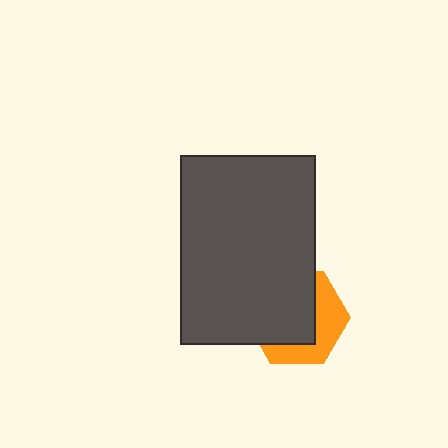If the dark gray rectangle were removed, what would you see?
You would see the complete orange hexagon.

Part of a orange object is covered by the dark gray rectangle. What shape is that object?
It is a hexagon.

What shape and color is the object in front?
The object in front is a dark gray rectangle.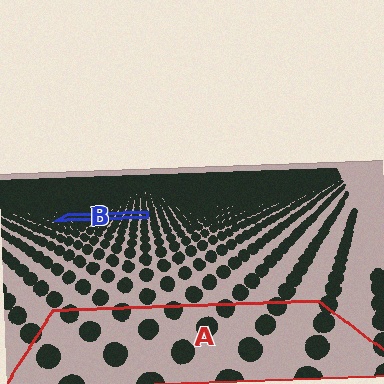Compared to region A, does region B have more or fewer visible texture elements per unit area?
Region B has more texture elements per unit area — they are packed more densely because it is farther away.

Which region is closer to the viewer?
Region A is closer. The texture elements there are larger and more spread out.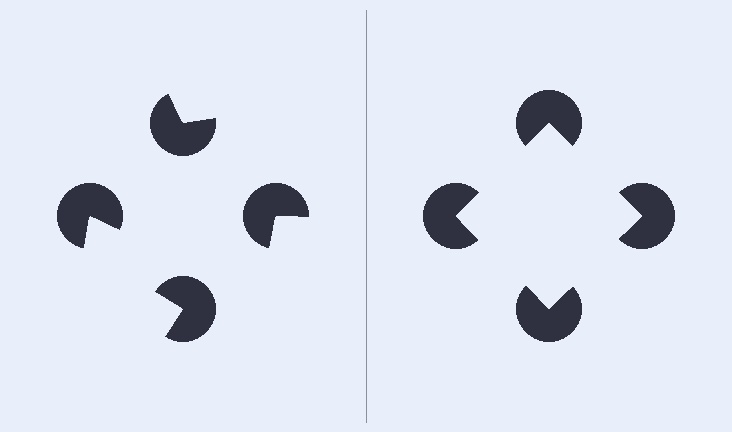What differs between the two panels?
The pac-man discs are positioned identically on both sides; only the wedge orientations differ. On the right they align to a square; on the left they are misaligned.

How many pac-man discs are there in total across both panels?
8 — 4 on each side.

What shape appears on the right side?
An illusory square.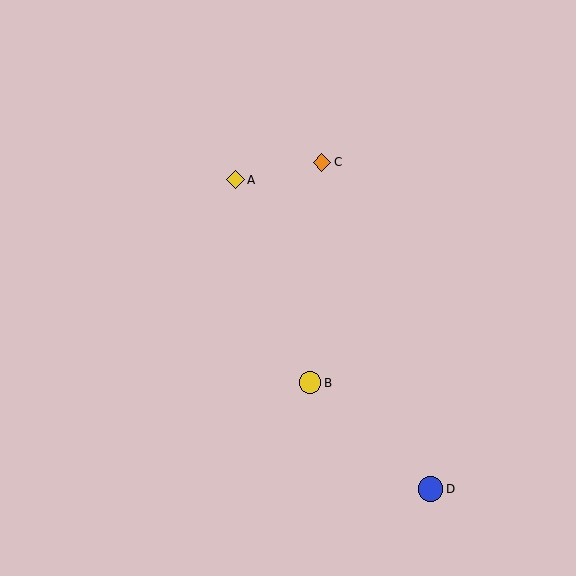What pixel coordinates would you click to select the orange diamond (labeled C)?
Click at (322, 162) to select the orange diamond C.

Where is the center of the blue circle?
The center of the blue circle is at (430, 489).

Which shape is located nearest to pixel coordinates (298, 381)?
The yellow circle (labeled B) at (310, 383) is nearest to that location.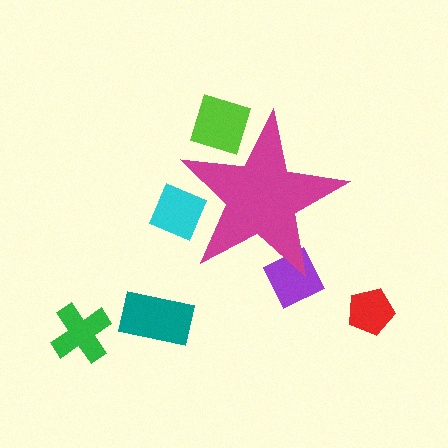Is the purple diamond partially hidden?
Yes, the purple diamond is partially hidden behind the magenta star.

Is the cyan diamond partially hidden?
Yes, the cyan diamond is partially hidden behind the magenta star.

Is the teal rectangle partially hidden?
No, the teal rectangle is fully visible.